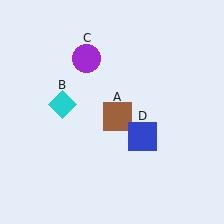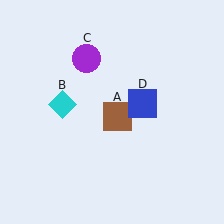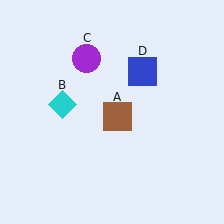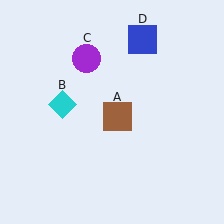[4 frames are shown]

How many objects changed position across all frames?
1 object changed position: blue square (object D).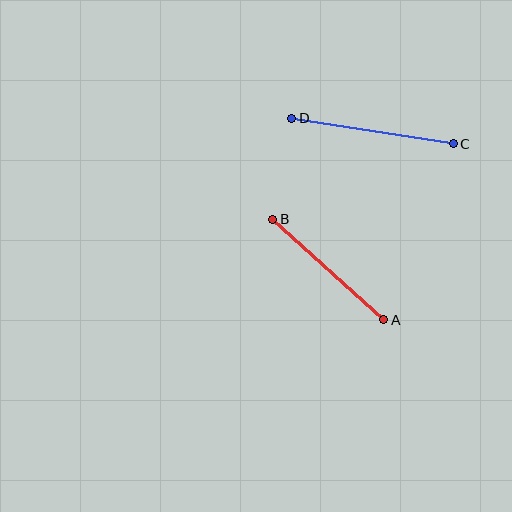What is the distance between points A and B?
The distance is approximately 150 pixels.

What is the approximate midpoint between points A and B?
The midpoint is at approximately (328, 270) pixels.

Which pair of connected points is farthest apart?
Points C and D are farthest apart.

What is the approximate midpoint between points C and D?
The midpoint is at approximately (372, 131) pixels.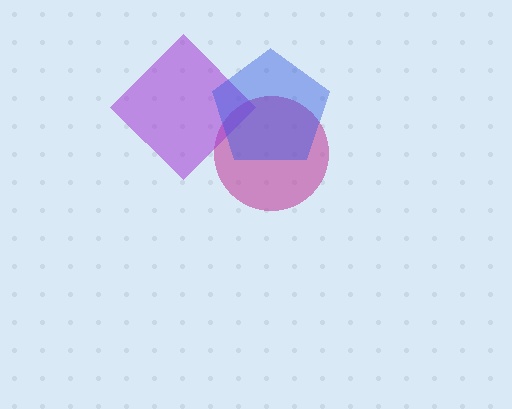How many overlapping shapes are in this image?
There are 3 overlapping shapes in the image.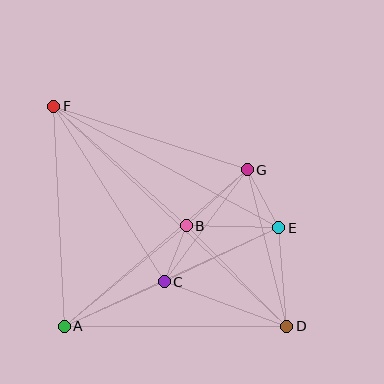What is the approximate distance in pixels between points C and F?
The distance between C and F is approximately 207 pixels.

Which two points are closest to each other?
Points B and C are closest to each other.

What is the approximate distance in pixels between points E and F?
The distance between E and F is approximately 255 pixels.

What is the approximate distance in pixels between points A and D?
The distance between A and D is approximately 223 pixels.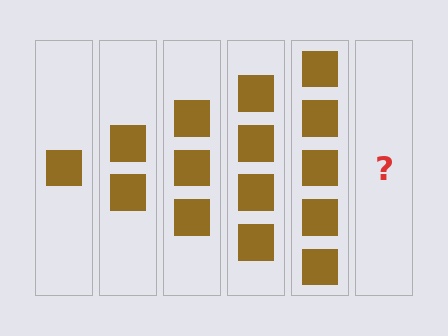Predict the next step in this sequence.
The next step is 6 squares.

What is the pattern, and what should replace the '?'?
The pattern is that each step adds one more square. The '?' should be 6 squares.